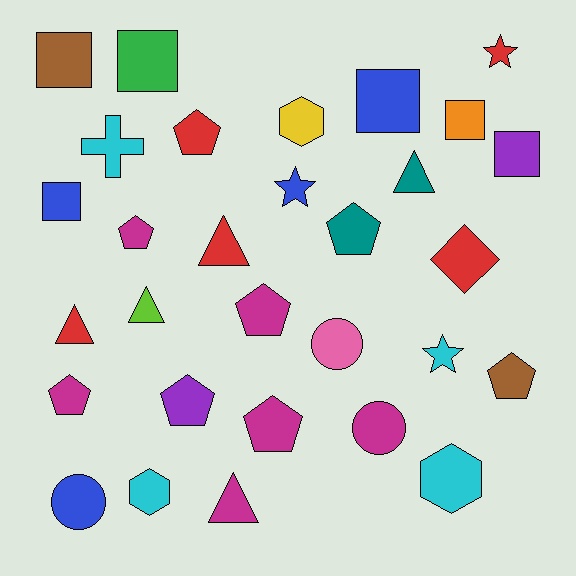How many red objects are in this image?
There are 5 red objects.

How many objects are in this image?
There are 30 objects.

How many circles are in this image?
There are 3 circles.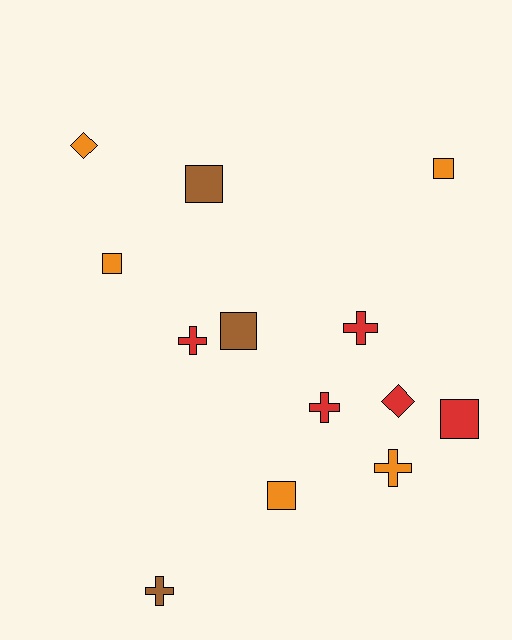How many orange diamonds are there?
There is 1 orange diamond.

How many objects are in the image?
There are 13 objects.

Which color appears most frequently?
Red, with 5 objects.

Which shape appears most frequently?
Square, with 6 objects.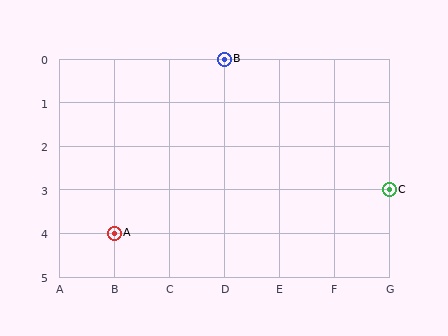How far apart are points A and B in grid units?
Points A and B are 2 columns and 4 rows apart (about 4.5 grid units diagonally).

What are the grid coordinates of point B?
Point B is at grid coordinates (D, 0).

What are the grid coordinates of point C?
Point C is at grid coordinates (G, 3).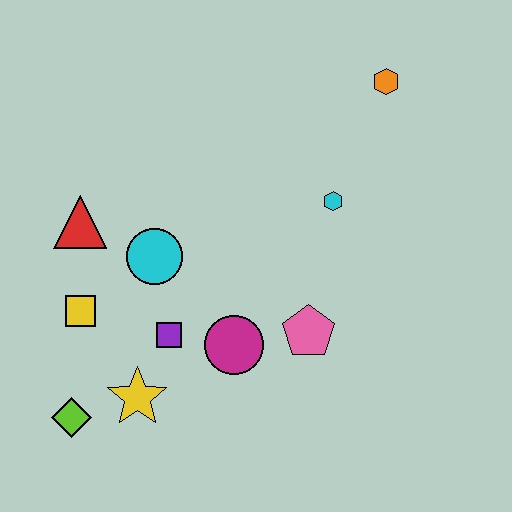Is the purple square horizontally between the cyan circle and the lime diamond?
No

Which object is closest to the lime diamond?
The yellow star is closest to the lime diamond.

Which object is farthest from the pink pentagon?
The orange hexagon is farthest from the pink pentagon.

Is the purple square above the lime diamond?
Yes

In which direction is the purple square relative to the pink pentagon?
The purple square is to the left of the pink pentagon.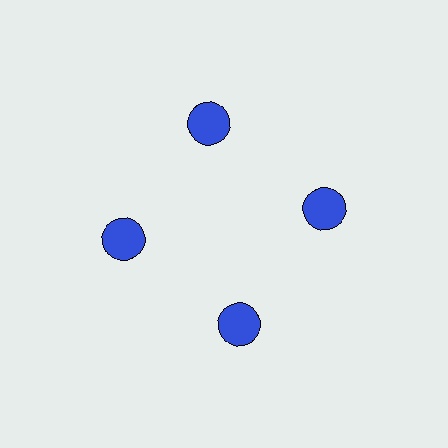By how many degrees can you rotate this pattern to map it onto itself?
The pattern maps onto itself every 90 degrees of rotation.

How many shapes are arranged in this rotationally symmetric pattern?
There are 4 shapes, arranged in 4 groups of 1.